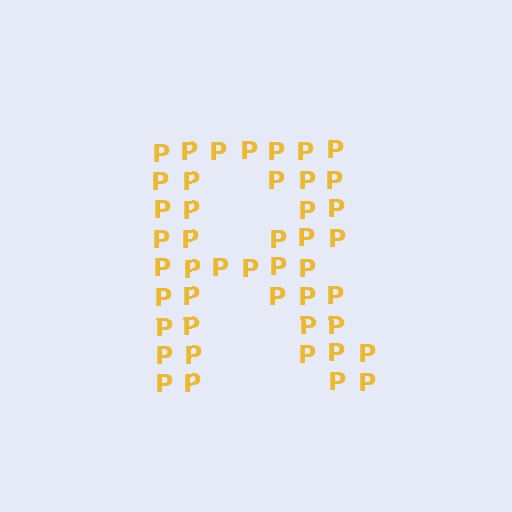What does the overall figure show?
The overall figure shows the letter R.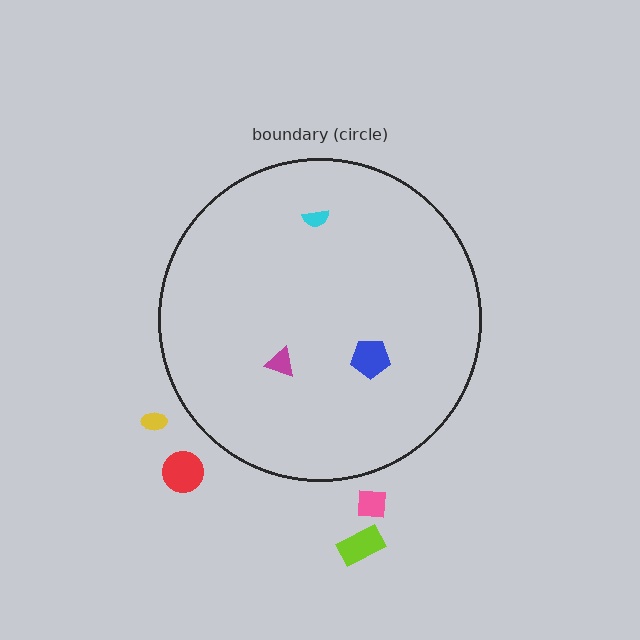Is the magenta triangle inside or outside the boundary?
Inside.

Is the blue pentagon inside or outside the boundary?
Inside.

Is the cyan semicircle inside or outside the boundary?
Inside.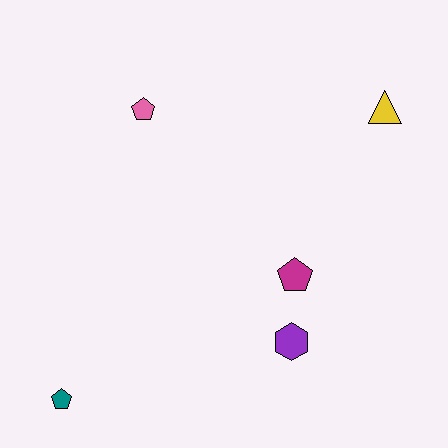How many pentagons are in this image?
There are 3 pentagons.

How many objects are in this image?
There are 5 objects.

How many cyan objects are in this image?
There are no cyan objects.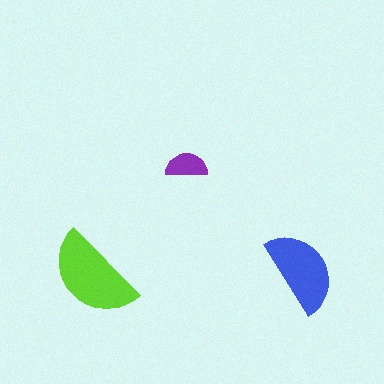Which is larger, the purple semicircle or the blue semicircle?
The blue one.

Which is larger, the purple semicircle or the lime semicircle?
The lime one.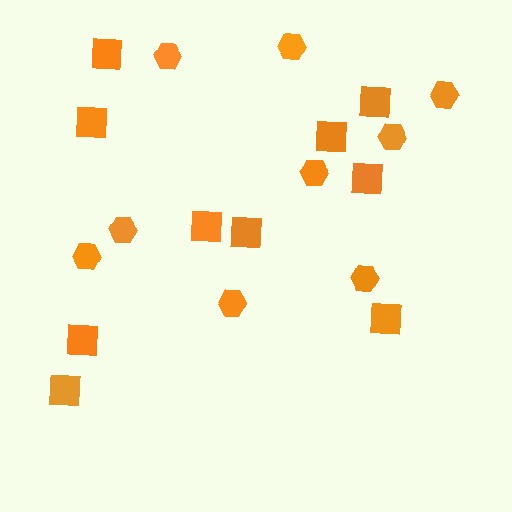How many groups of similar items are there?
There are 2 groups: one group of hexagons (9) and one group of squares (10).